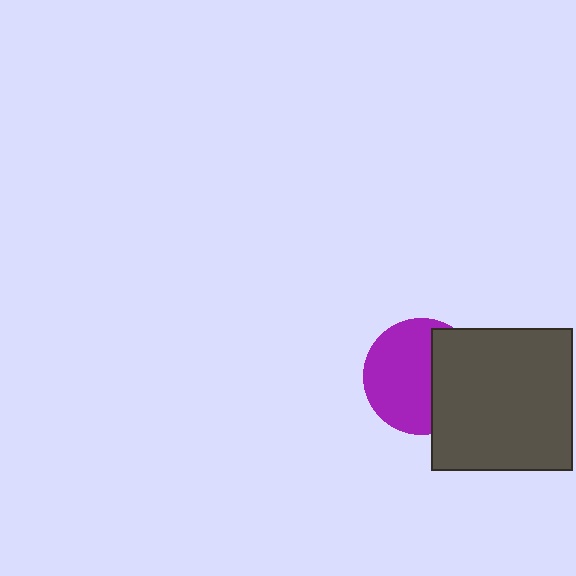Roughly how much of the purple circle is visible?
About half of it is visible (roughly 62%).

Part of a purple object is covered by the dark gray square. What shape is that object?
It is a circle.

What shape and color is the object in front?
The object in front is a dark gray square.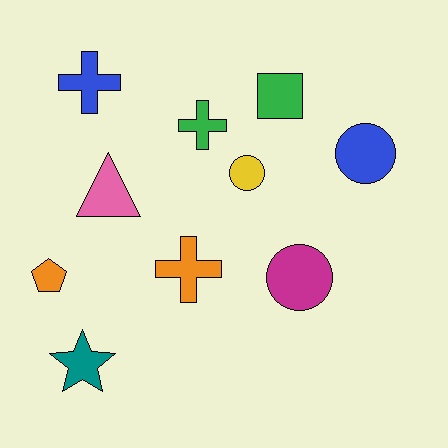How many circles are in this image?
There are 3 circles.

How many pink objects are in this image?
There is 1 pink object.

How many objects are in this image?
There are 10 objects.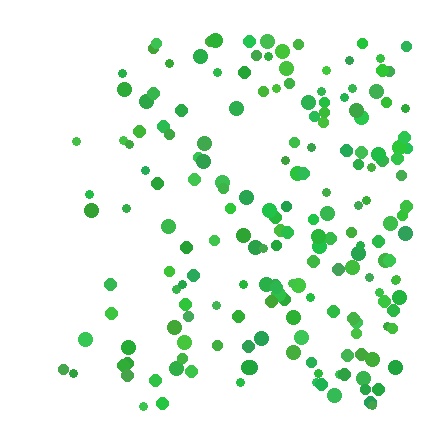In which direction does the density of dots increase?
From left to right, with the right side densest.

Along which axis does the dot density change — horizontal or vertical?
Horizontal.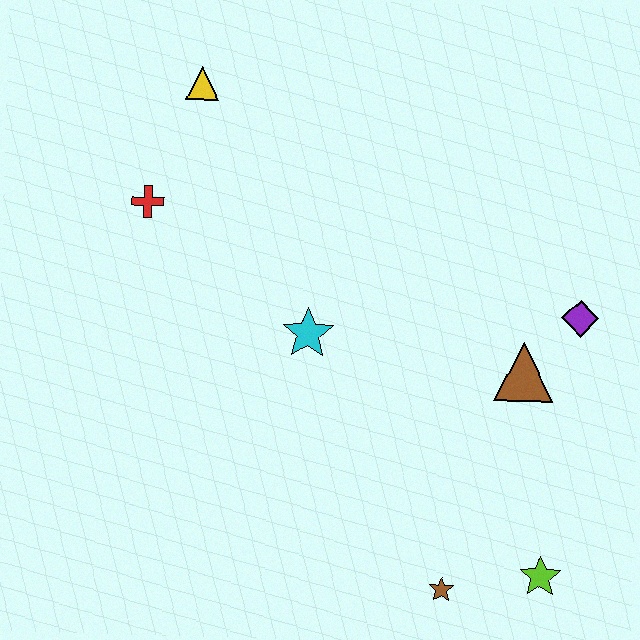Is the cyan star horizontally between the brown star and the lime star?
No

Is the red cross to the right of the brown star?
No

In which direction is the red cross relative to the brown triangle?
The red cross is to the left of the brown triangle.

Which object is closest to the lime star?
The brown star is closest to the lime star.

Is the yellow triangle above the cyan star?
Yes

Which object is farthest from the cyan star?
The lime star is farthest from the cyan star.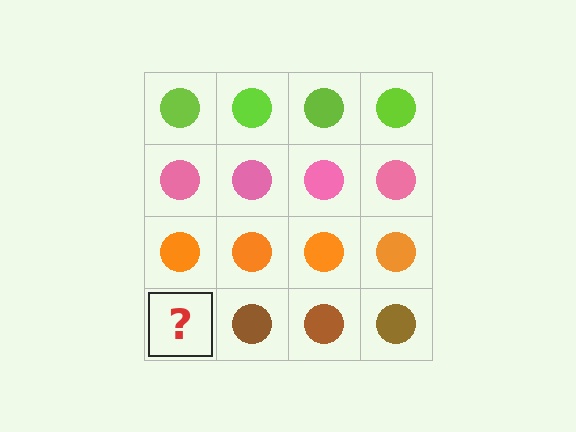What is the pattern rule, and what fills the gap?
The rule is that each row has a consistent color. The gap should be filled with a brown circle.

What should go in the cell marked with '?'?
The missing cell should contain a brown circle.